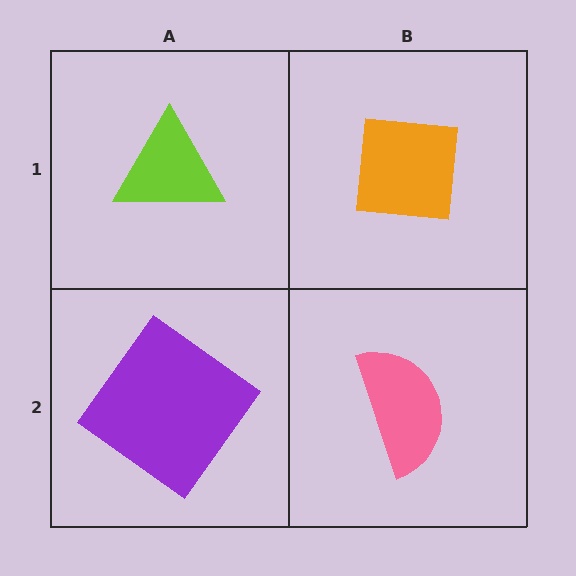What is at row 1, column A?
A lime triangle.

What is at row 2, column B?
A pink semicircle.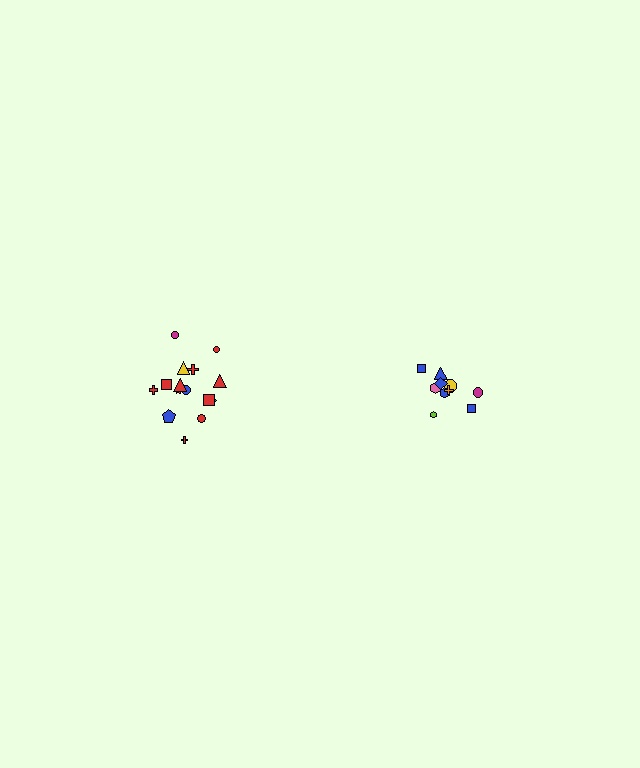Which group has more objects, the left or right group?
The left group.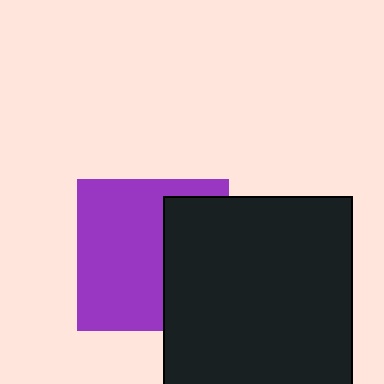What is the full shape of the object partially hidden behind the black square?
The partially hidden object is a purple square.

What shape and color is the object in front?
The object in front is a black square.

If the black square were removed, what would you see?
You would see the complete purple square.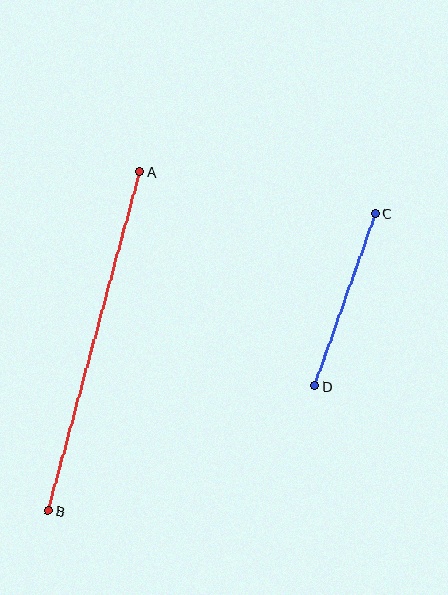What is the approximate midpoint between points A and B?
The midpoint is at approximately (94, 341) pixels.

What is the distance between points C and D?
The distance is approximately 182 pixels.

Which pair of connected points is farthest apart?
Points A and B are farthest apart.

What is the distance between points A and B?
The distance is approximately 351 pixels.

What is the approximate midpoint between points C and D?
The midpoint is at approximately (345, 300) pixels.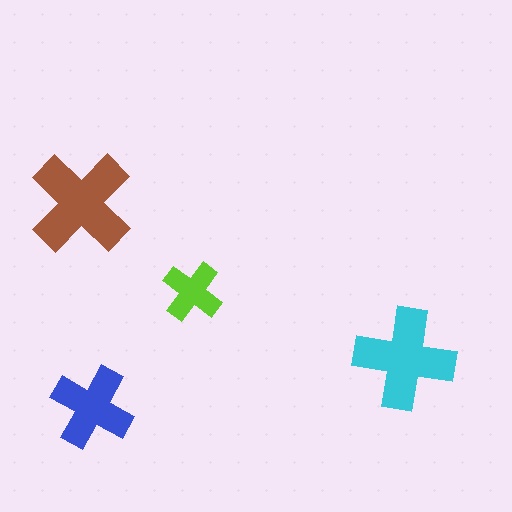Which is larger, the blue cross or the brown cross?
The brown one.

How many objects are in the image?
There are 4 objects in the image.